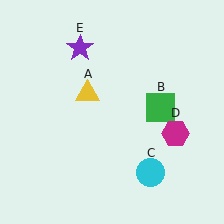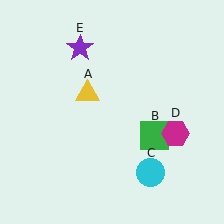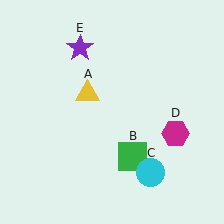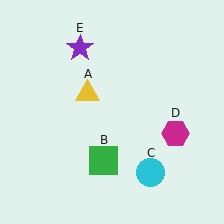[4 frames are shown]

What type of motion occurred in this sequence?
The green square (object B) rotated clockwise around the center of the scene.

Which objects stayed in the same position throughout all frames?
Yellow triangle (object A) and cyan circle (object C) and magenta hexagon (object D) and purple star (object E) remained stationary.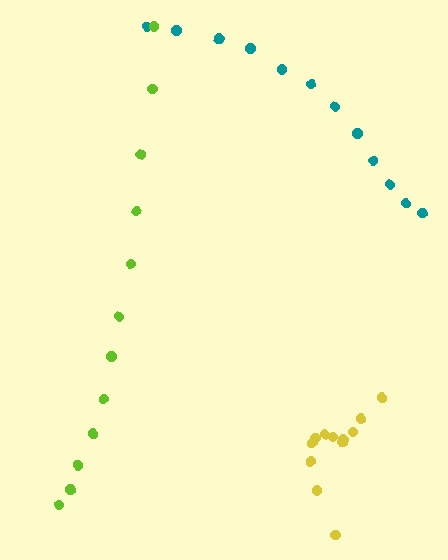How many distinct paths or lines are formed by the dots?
There are 3 distinct paths.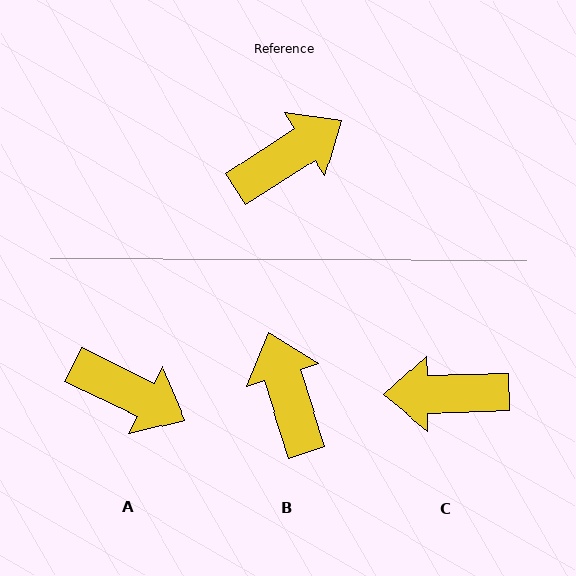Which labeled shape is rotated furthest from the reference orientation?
C, about 149 degrees away.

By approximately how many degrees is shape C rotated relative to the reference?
Approximately 149 degrees counter-clockwise.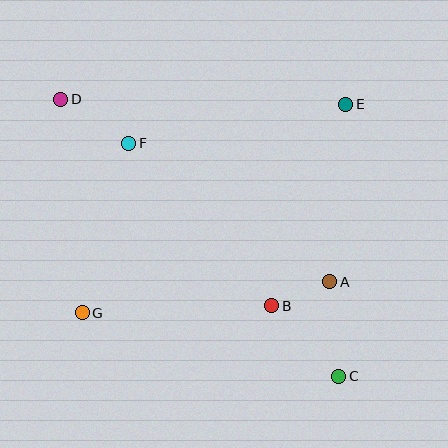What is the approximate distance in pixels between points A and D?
The distance between A and D is approximately 325 pixels.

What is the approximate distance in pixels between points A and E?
The distance between A and E is approximately 178 pixels.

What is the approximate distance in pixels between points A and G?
The distance between A and G is approximately 250 pixels.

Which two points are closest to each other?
Points A and B are closest to each other.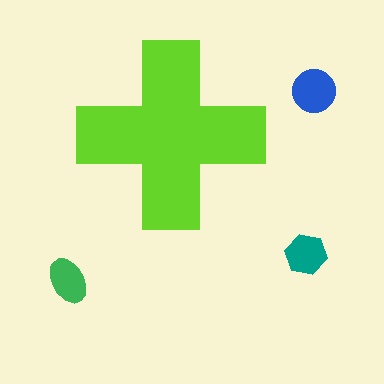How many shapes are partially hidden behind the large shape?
0 shapes are partially hidden.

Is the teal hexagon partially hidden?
No, the teal hexagon is fully visible.